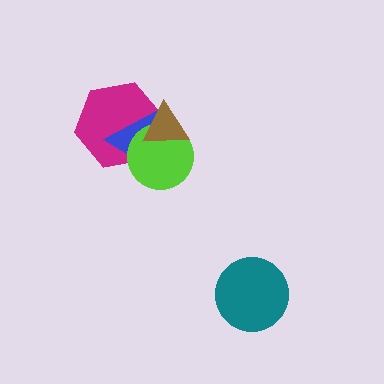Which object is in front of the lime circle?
The brown triangle is in front of the lime circle.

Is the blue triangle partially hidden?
Yes, it is partially covered by another shape.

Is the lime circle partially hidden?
Yes, it is partially covered by another shape.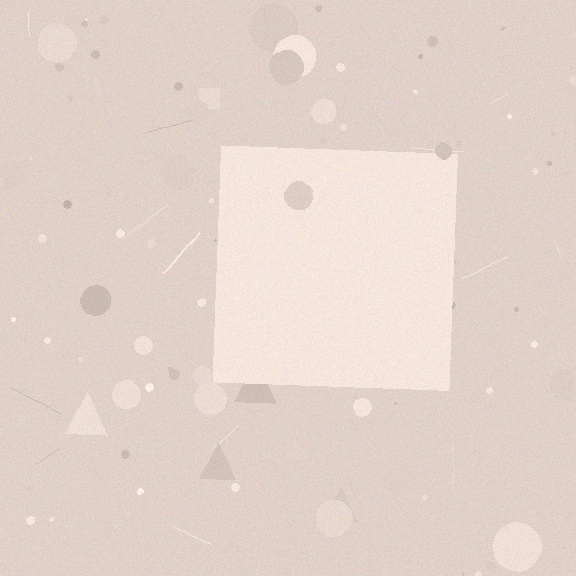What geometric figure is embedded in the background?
A square is embedded in the background.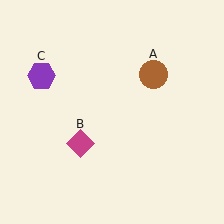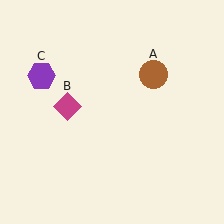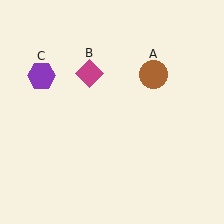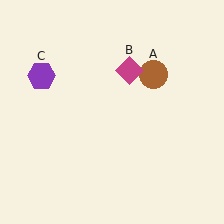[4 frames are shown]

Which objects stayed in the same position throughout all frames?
Brown circle (object A) and purple hexagon (object C) remained stationary.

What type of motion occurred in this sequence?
The magenta diamond (object B) rotated clockwise around the center of the scene.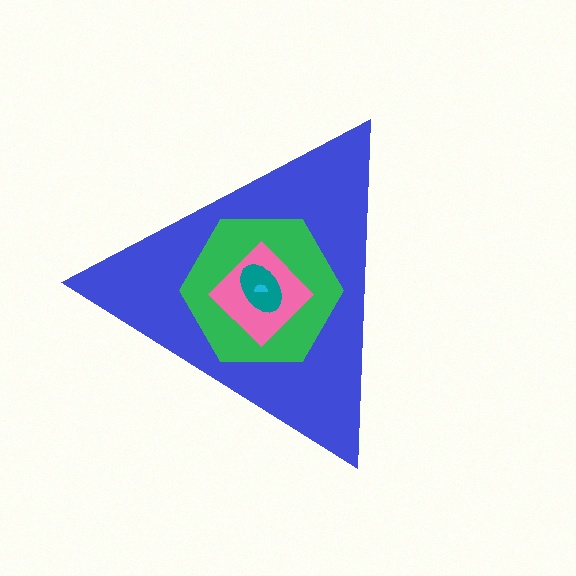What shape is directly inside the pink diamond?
The teal ellipse.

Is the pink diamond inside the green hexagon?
Yes.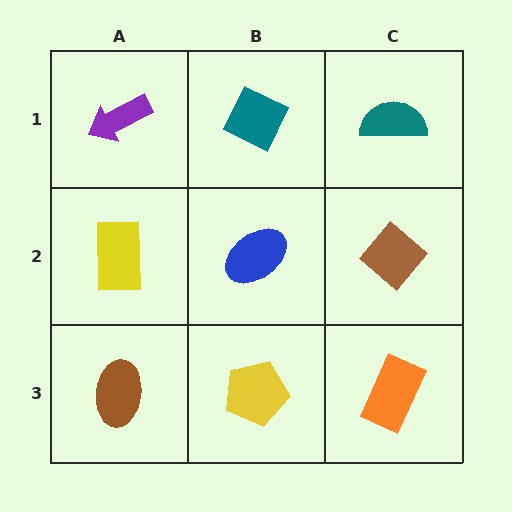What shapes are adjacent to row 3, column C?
A brown diamond (row 2, column C), a yellow pentagon (row 3, column B).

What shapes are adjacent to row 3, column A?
A yellow rectangle (row 2, column A), a yellow pentagon (row 3, column B).